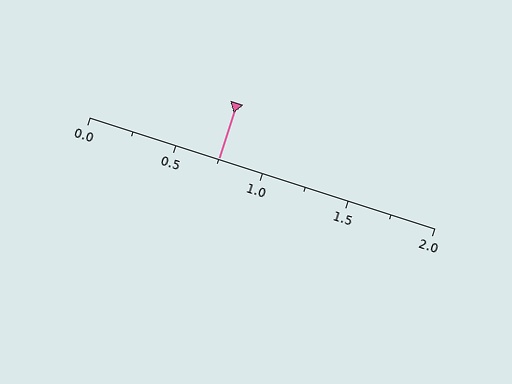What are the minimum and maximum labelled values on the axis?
The axis runs from 0.0 to 2.0.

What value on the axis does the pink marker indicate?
The marker indicates approximately 0.75.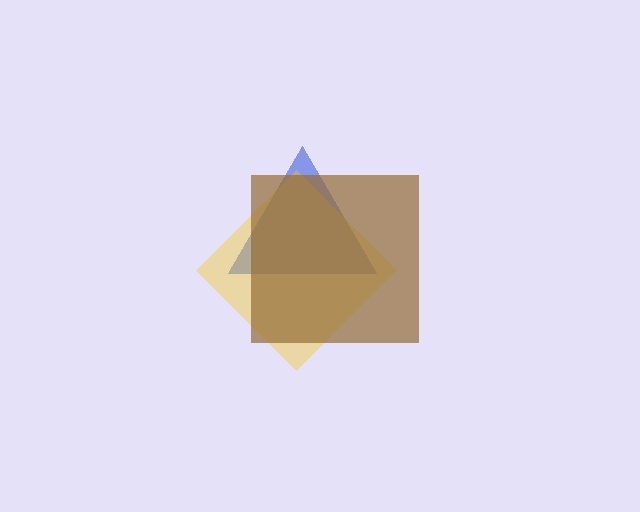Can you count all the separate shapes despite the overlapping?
Yes, there are 3 separate shapes.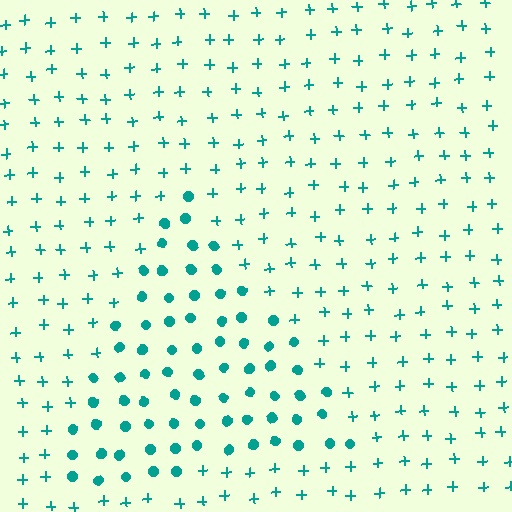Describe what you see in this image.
The image is filled with small teal elements arranged in a uniform grid. A triangle-shaped region contains circles, while the surrounding area contains plus signs. The boundary is defined purely by the change in element shape.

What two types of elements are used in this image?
The image uses circles inside the triangle region and plus signs outside it.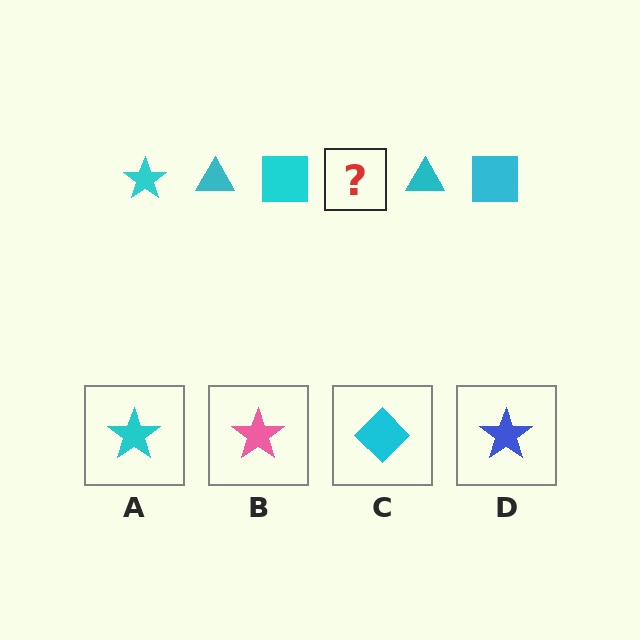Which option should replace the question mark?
Option A.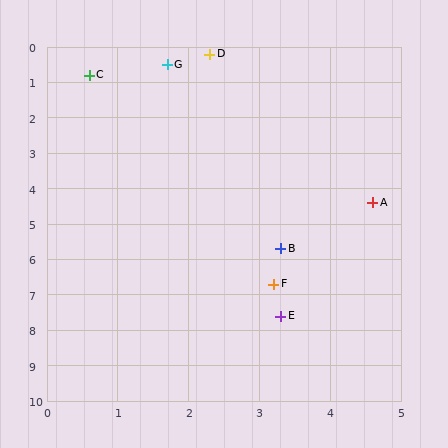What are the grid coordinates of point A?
Point A is at approximately (4.6, 4.4).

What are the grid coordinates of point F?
Point F is at approximately (3.2, 6.7).